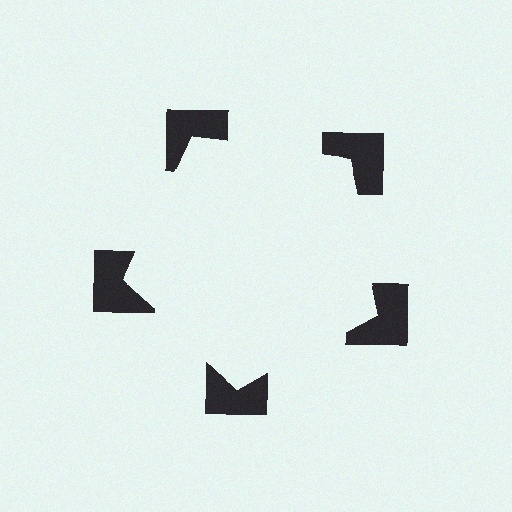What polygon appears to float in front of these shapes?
An illusory pentagon — its edges are inferred from the aligned wedge cuts in the notched squares, not physically drawn.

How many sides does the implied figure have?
5 sides.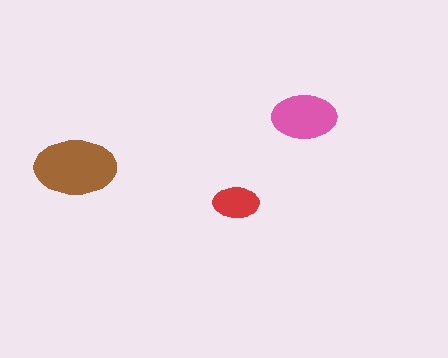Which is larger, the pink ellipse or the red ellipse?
The pink one.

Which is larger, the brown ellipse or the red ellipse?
The brown one.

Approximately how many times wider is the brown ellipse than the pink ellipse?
About 1.5 times wider.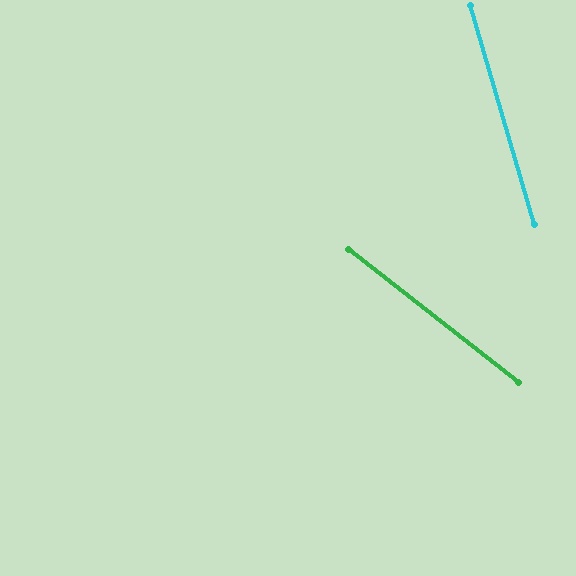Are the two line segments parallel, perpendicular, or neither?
Neither parallel nor perpendicular — they differ by about 36°.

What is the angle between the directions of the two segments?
Approximately 36 degrees.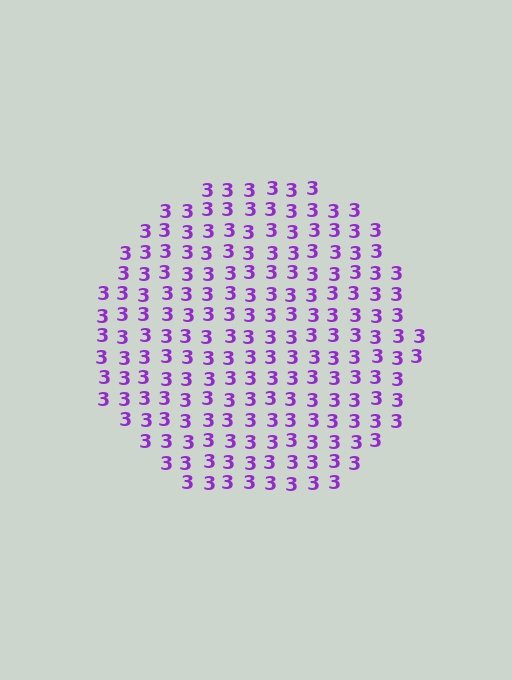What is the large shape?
The large shape is a circle.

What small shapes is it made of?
It is made of small digit 3's.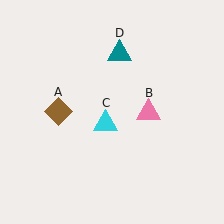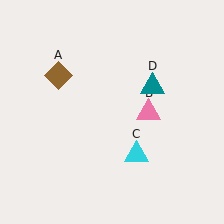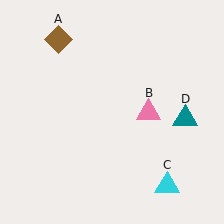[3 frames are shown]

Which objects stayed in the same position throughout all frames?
Pink triangle (object B) remained stationary.